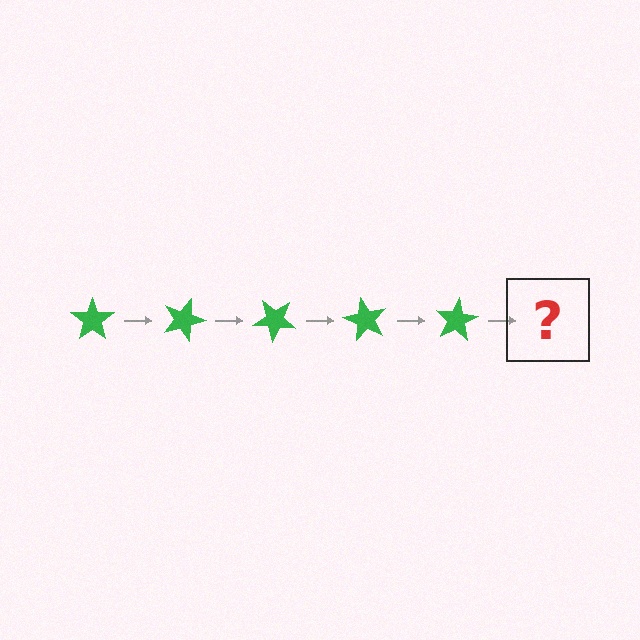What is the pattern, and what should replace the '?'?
The pattern is that the star rotates 20 degrees each step. The '?' should be a green star rotated 100 degrees.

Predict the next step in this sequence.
The next step is a green star rotated 100 degrees.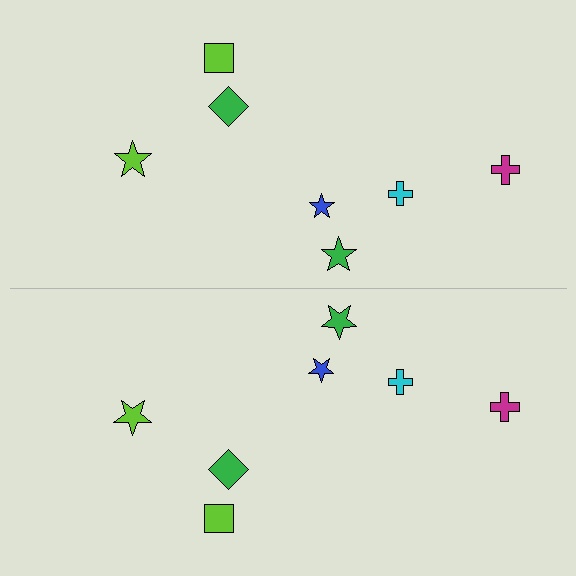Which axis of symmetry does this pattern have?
The pattern has a horizontal axis of symmetry running through the center of the image.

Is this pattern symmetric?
Yes, this pattern has bilateral (reflection) symmetry.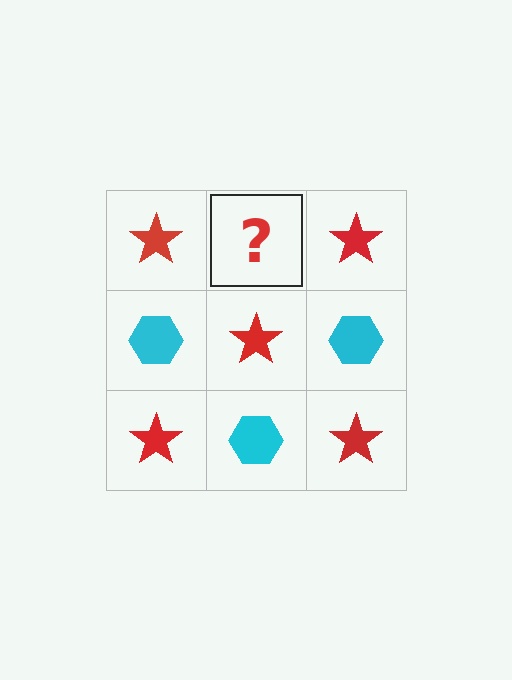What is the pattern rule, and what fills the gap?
The rule is that it alternates red star and cyan hexagon in a checkerboard pattern. The gap should be filled with a cyan hexagon.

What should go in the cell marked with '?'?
The missing cell should contain a cyan hexagon.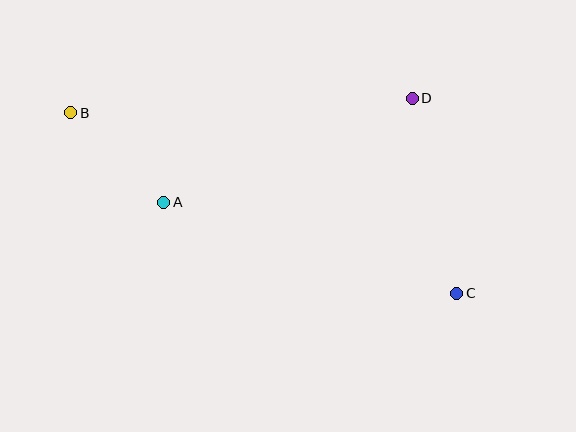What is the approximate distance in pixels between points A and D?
The distance between A and D is approximately 269 pixels.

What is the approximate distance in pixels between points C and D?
The distance between C and D is approximately 200 pixels.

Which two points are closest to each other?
Points A and B are closest to each other.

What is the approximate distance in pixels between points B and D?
The distance between B and D is approximately 342 pixels.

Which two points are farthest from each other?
Points B and C are farthest from each other.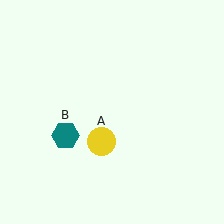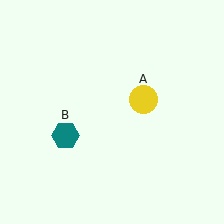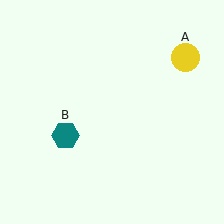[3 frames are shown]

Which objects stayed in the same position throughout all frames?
Teal hexagon (object B) remained stationary.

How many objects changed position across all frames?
1 object changed position: yellow circle (object A).